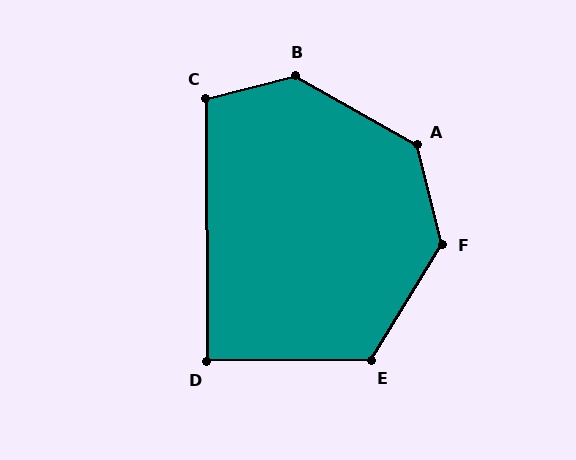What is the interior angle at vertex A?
Approximately 134 degrees (obtuse).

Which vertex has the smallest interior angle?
D, at approximately 90 degrees.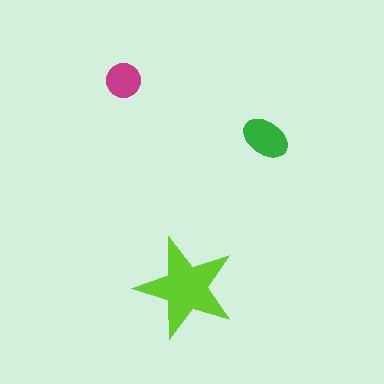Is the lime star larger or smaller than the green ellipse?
Larger.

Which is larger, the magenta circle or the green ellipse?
The green ellipse.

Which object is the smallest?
The magenta circle.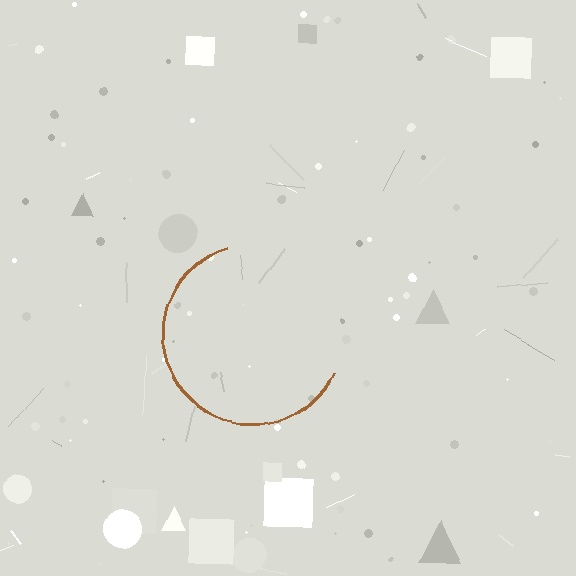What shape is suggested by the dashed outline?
The dashed outline suggests a circle.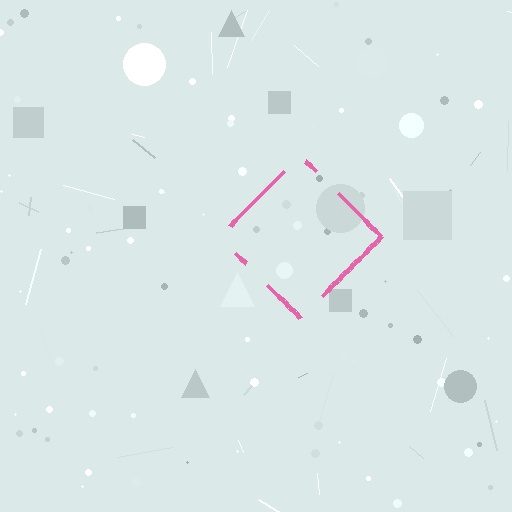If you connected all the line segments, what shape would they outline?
They would outline a diamond.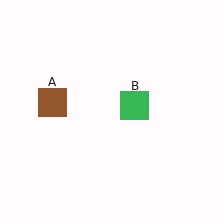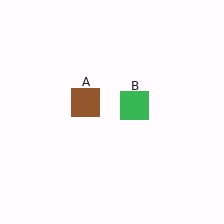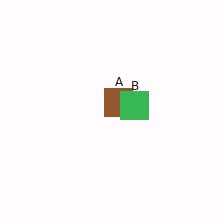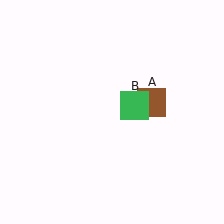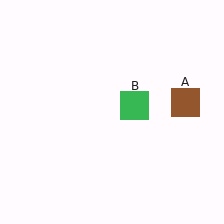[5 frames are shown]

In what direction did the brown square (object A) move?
The brown square (object A) moved right.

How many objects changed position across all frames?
1 object changed position: brown square (object A).